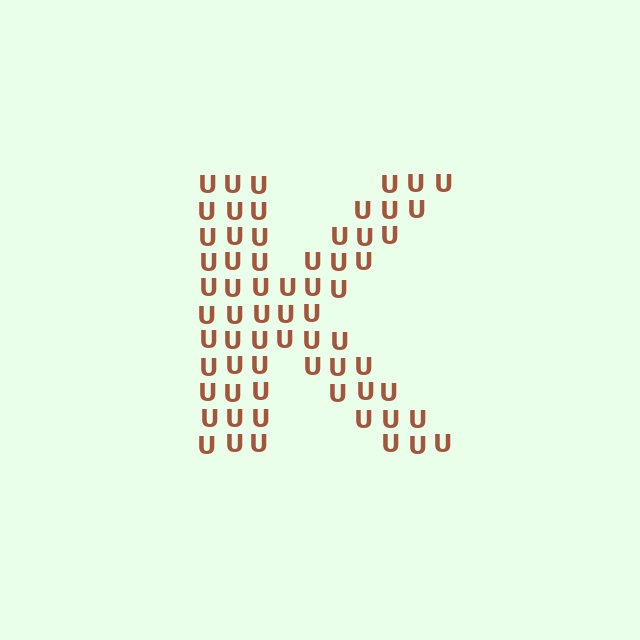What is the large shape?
The large shape is the letter K.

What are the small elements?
The small elements are letter U's.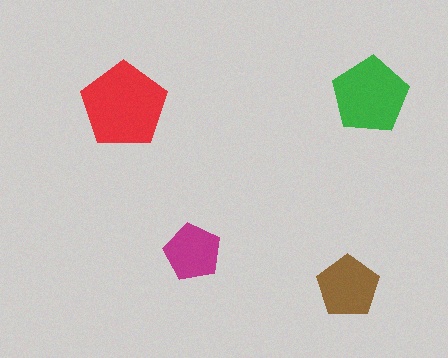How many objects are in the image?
There are 4 objects in the image.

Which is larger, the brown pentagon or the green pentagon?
The green one.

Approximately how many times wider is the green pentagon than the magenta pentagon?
About 1.5 times wider.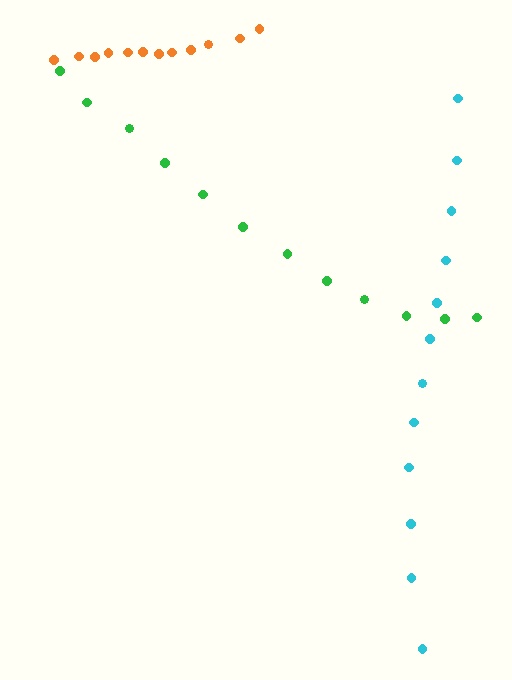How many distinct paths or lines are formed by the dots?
There are 3 distinct paths.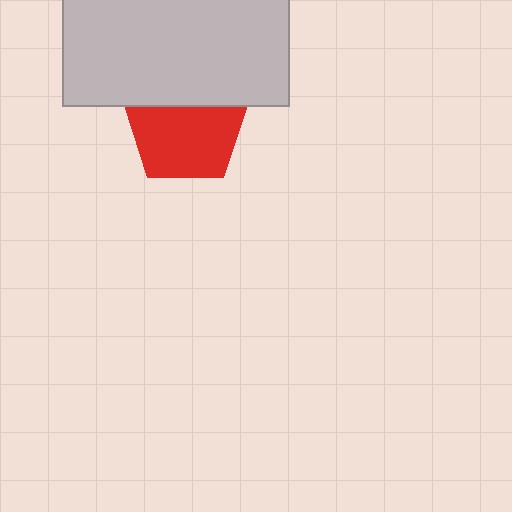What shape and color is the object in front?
The object in front is a light gray rectangle.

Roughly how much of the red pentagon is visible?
Most of it is visible (roughly 69%).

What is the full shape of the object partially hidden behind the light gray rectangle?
The partially hidden object is a red pentagon.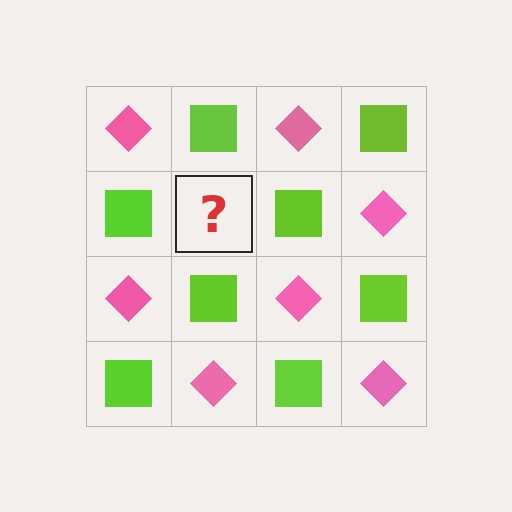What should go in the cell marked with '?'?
The missing cell should contain a pink diamond.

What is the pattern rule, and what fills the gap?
The rule is that it alternates pink diamond and lime square in a checkerboard pattern. The gap should be filled with a pink diamond.